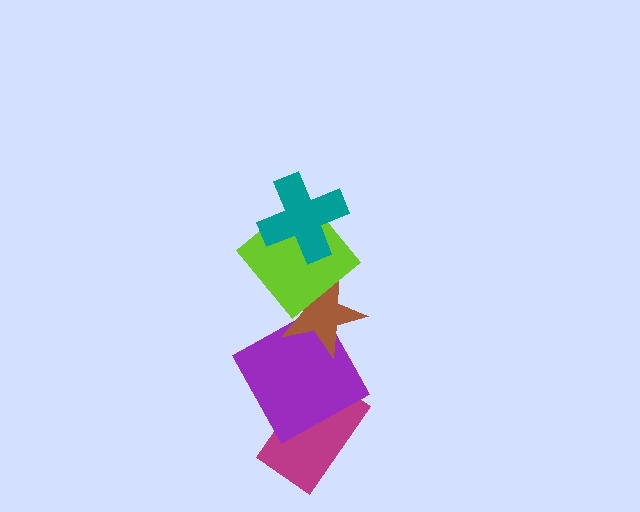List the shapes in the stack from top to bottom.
From top to bottom: the teal cross, the lime diamond, the brown star, the purple square, the magenta rectangle.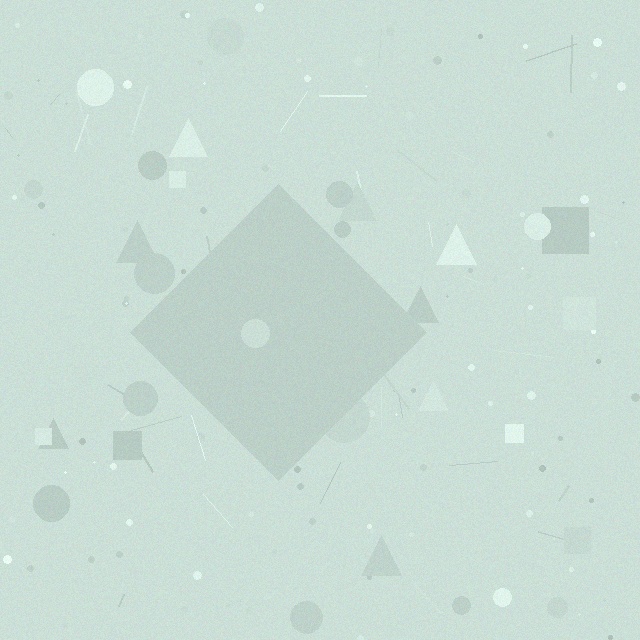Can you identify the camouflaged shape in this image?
The camouflaged shape is a diamond.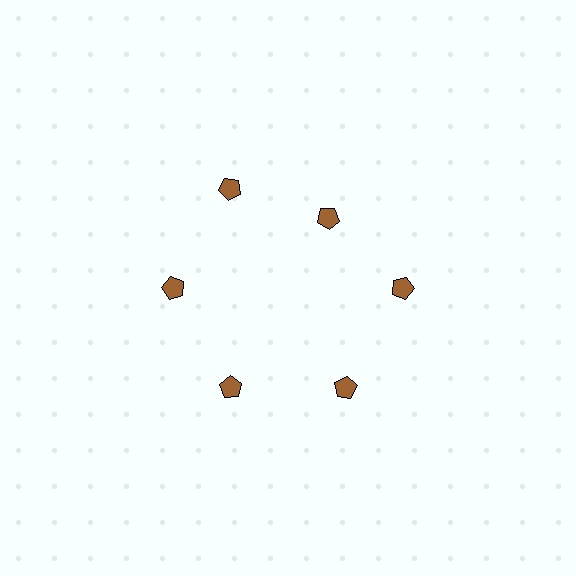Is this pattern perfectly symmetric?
No. The 6 brown pentagons are arranged in a ring, but one element near the 1 o'clock position is pulled inward toward the center, breaking the 6-fold rotational symmetry.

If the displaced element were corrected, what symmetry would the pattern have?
It would have 6-fold rotational symmetry — the pattern would map onto itself every 60 degrees.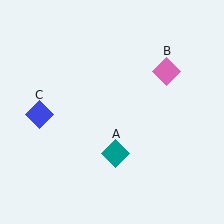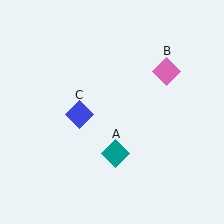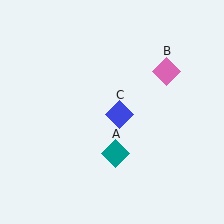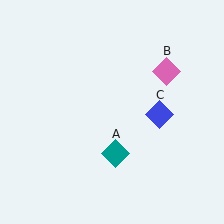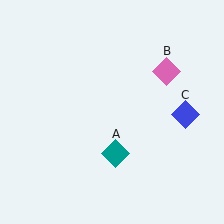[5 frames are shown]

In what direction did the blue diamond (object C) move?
The blue diamond (object C) moved right.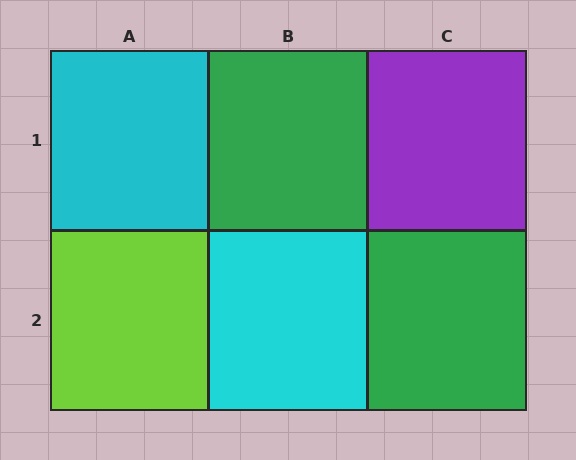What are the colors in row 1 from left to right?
Cyan, green, purple.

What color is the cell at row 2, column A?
Lime.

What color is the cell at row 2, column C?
Green.